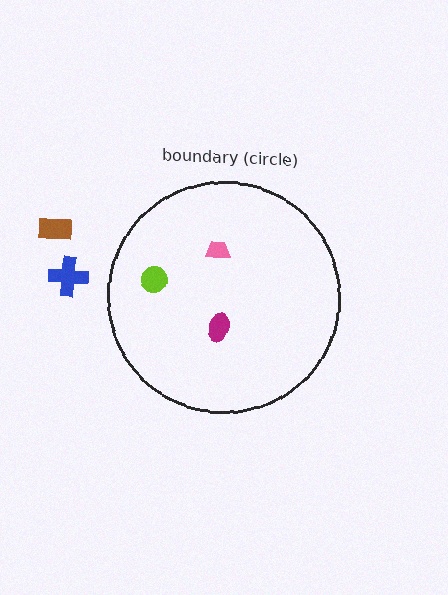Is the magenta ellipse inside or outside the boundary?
Inside.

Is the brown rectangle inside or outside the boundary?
Outside.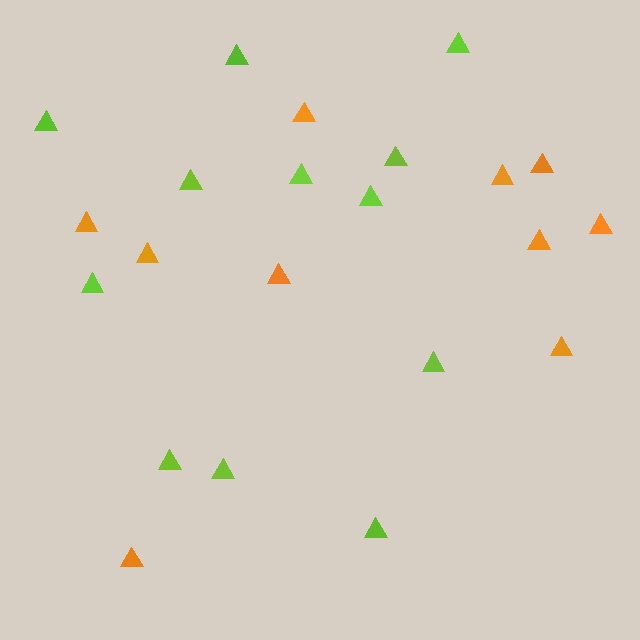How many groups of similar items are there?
There are 2 groups: one group of orange triangles (10) and one group of lime triangles (12).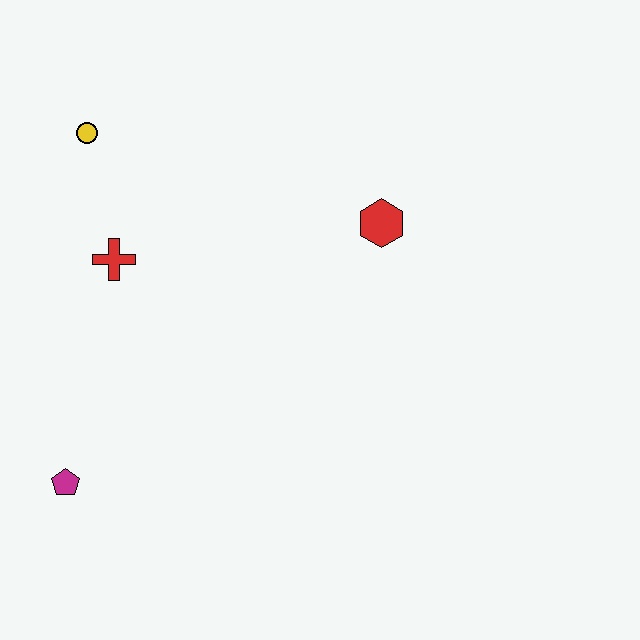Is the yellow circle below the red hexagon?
No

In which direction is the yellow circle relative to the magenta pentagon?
The yellow circle is above the magenta pentagon.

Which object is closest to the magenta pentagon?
The red cross is closest to the magenta pentagon.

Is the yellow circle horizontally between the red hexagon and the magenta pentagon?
Yes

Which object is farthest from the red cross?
The red hexagon is farthest from the red cross.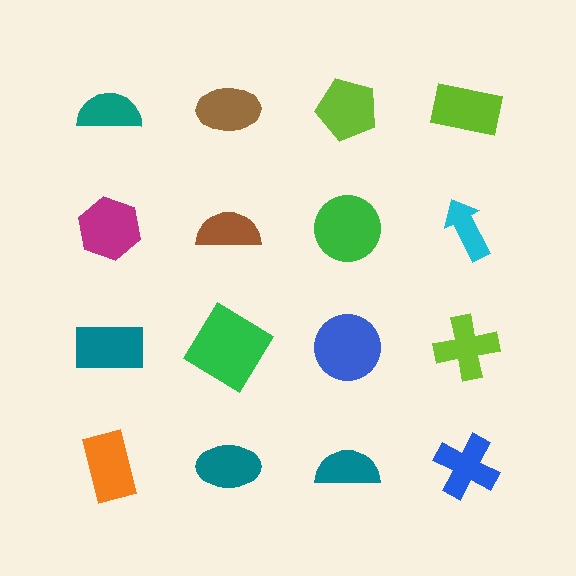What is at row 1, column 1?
A teal semicircle.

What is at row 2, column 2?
A brown semicircle.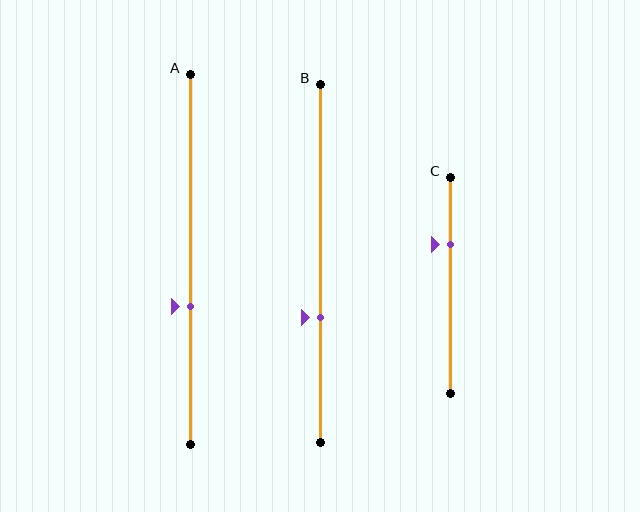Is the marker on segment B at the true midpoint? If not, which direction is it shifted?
No, the marker on segment B is shifted downward by about 15% of the segment length.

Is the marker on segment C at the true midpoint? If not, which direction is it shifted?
No, the marker on segment C is shifted upward by about 19% of the segment length.